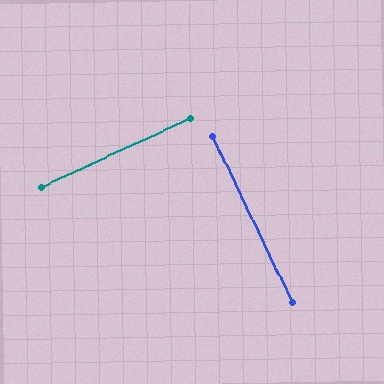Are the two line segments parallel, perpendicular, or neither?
Perpendicular — they meet at approximately 89°.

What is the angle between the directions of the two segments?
Approximately 89 degrees.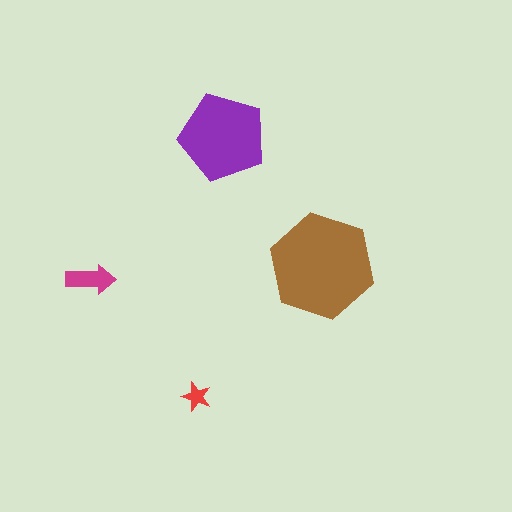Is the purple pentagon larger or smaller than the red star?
Larger.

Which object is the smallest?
The red star.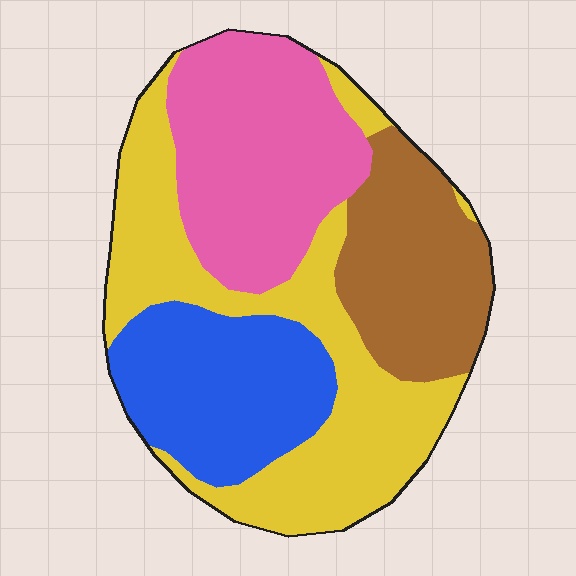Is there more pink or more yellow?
Yellow.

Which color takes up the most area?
Yellow, at roughly 35%.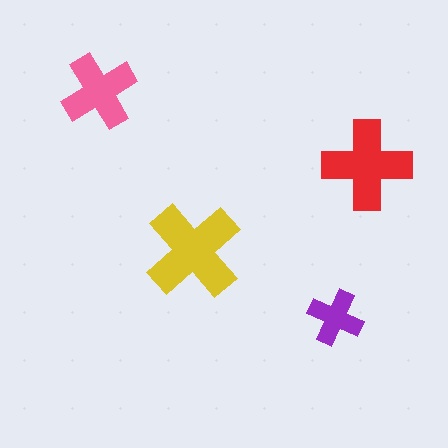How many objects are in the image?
There are 4 objects in the image.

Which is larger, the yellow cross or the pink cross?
The yellow one.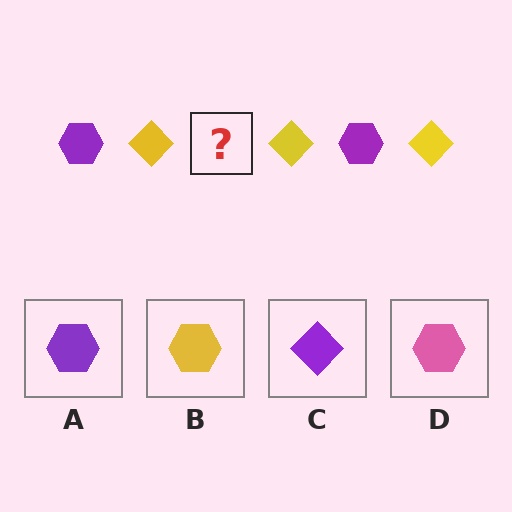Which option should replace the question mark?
Option A.